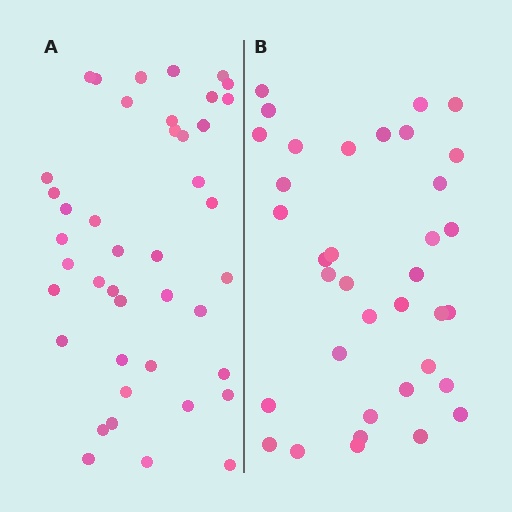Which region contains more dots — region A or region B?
Region A (the left region) has more dots.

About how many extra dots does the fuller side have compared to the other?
Region A has about 6 more dots than region B.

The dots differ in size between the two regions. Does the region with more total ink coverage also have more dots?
No. Region B has more total ink coverage because its dots are larger, but region A actually contains more individual dots. Total area can be misleading — the number of items is what matters here.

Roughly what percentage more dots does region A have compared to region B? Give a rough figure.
About 15% more.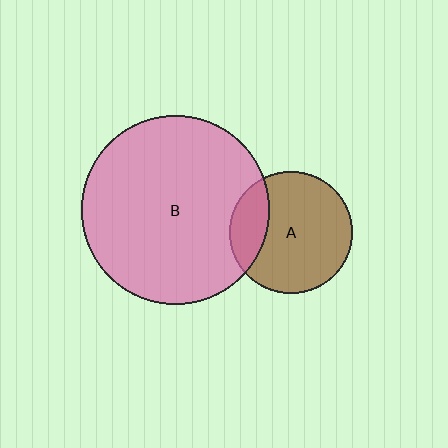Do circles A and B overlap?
Yes.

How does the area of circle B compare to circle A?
Approximately 2.4 times.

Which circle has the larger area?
Circle B (pink).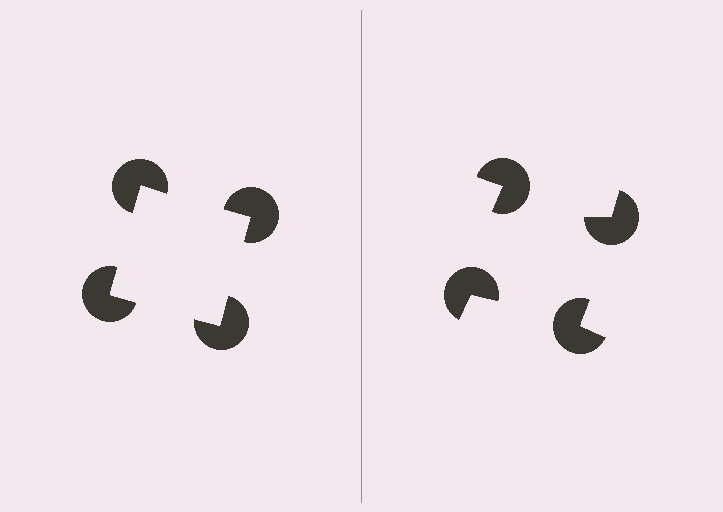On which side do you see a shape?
An illusory square appears on the left side. On the right side the wedge cuts are rotated, so no coherent shape forms.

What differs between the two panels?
The pac-man discs are positioned identically on both sides; only the wedge orientations differ. On the left they align to a square; on the right they are misaligned.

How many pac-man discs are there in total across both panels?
8 — 4 on each side.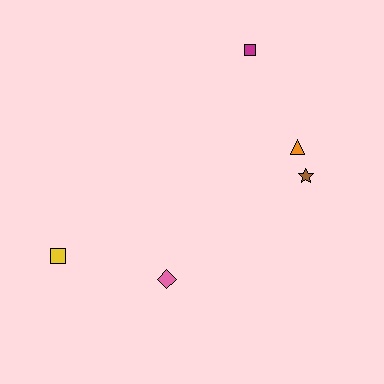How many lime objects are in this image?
There are no lime objects.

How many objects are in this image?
There are 5 objects.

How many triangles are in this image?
There is 1 triangle.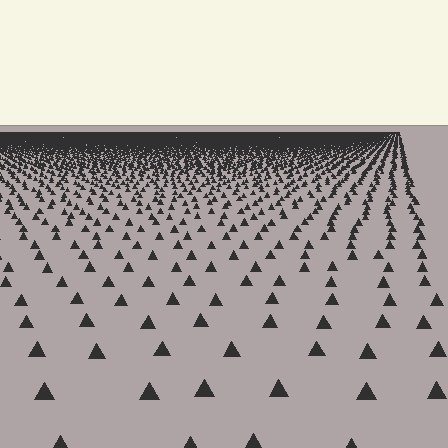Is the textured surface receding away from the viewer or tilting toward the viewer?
The surface is receding away from the viewer. Texture elements get smaller and denser toward the top.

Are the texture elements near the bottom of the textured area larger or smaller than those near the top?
Larger. Near the bottom, elements are closer to the viewer and appear at a bigger on-screen size.